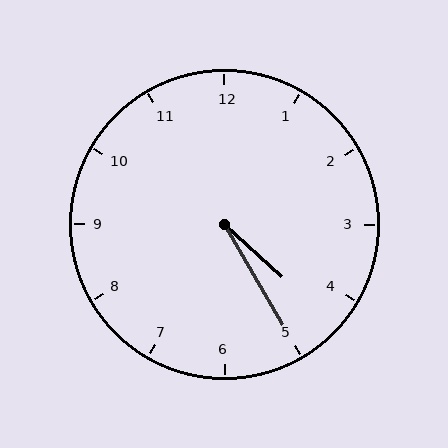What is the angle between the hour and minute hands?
Approximately 18 degrees.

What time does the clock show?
4:25.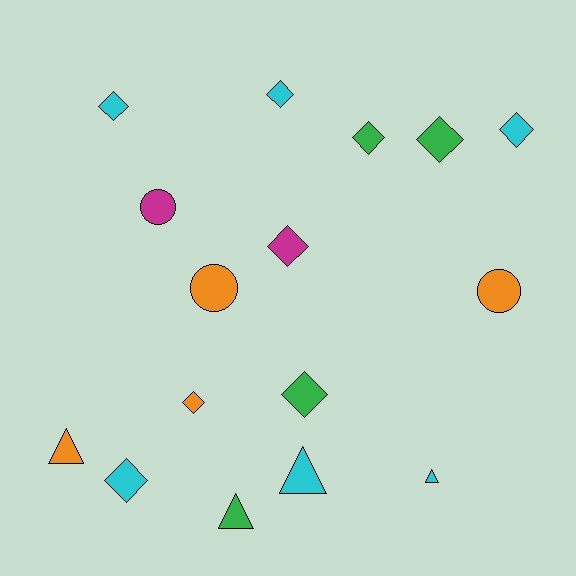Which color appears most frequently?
Cyan, with 6 objects.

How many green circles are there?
There are no green circles.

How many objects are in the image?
There are 16 objects.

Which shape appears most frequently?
Diamond, with 9 objects.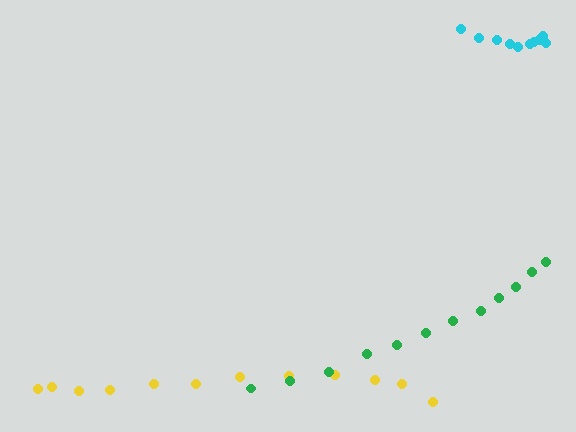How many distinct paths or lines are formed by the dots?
There are 3 distinct paths.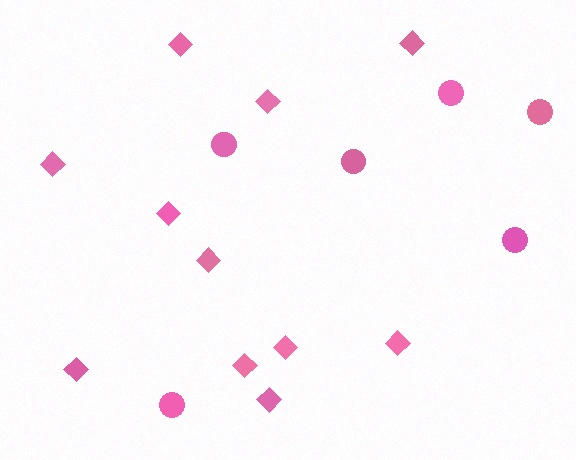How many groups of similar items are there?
There are 2 groups: one group of diamonds (11) and one group of circles (6).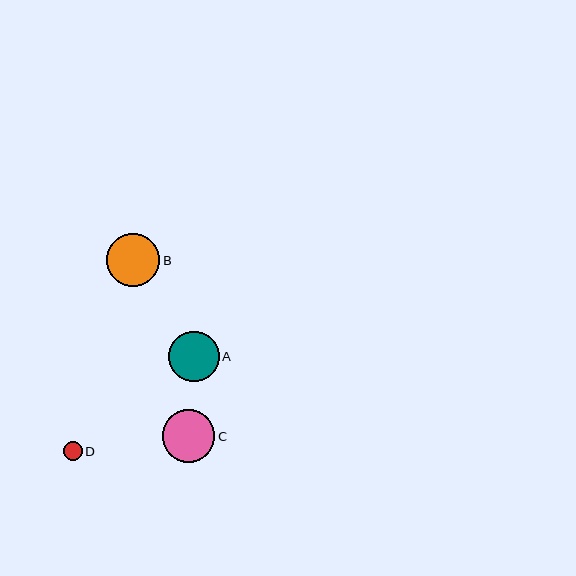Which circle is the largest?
Circle B is the largest with a size of approximately 53 pixels.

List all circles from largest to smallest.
From largest to smallest: B, C, A, D.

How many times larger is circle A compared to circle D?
Circle A is approximately 2.7 times the size of circle D.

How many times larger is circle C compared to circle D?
Circle C is approximately 2.8 times the size of circle D.